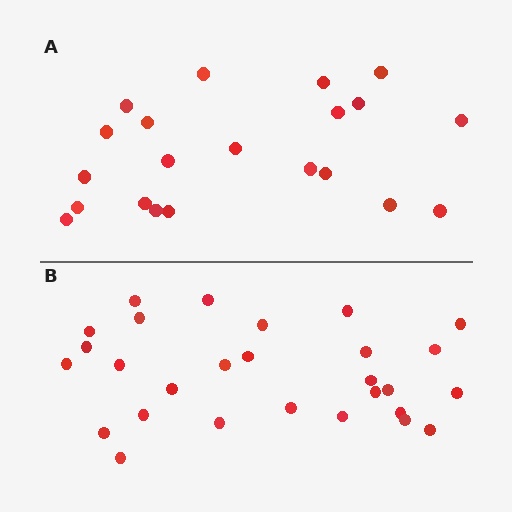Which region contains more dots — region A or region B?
Region B (the bottom region) has more dots.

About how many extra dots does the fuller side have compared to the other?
Region B has roughly 8 or so more dots than region A.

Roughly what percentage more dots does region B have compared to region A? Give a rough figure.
About 35% more.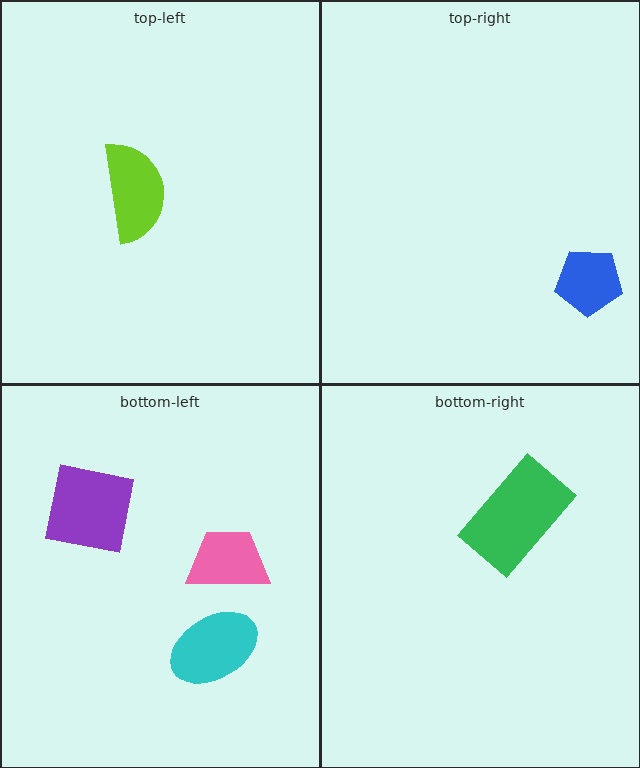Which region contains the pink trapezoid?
The bottom-left region.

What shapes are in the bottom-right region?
The green rectangle.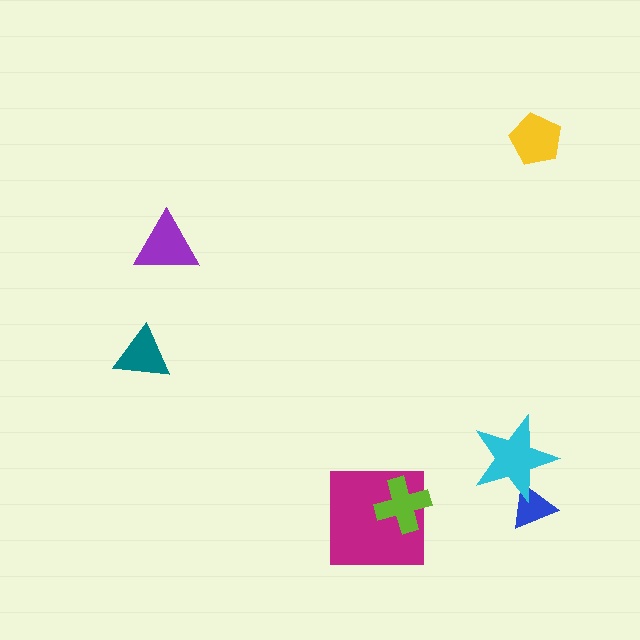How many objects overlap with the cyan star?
1 object overlaps with the cyan star.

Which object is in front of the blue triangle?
The cyan star is in front of the blue triangle.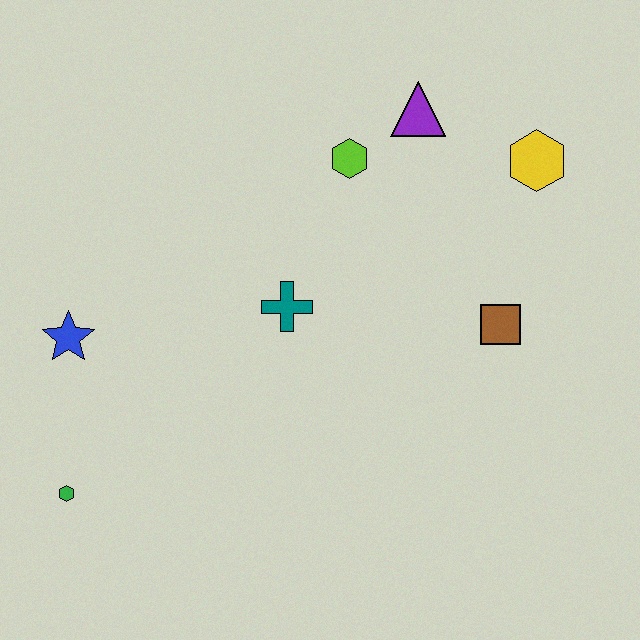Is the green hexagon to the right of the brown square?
No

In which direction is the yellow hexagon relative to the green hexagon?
The yellow hexagon is to the right of the green hexagon.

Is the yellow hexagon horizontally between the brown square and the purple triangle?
No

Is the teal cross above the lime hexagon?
No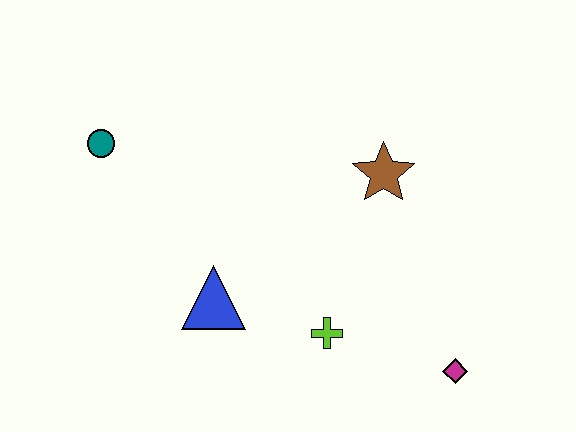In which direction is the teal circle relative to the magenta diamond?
The teal circle is to the left of the magenta diamond.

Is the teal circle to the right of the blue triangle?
No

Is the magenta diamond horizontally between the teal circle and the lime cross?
No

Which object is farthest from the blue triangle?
The magenta diamond is farthest from the blue triangle.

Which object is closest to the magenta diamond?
The lime cross is closest to the magenta diamond.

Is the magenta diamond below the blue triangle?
Yes